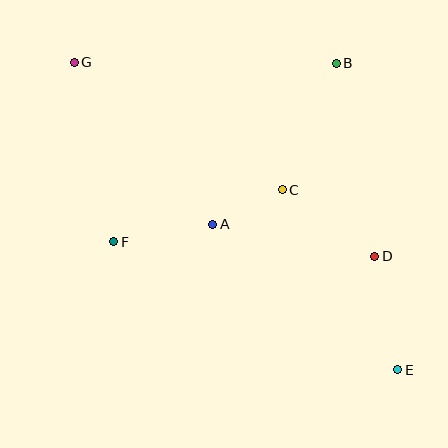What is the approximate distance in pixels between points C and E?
The distance between C and E is approximately 214 pixels.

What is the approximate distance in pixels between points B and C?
The distance between B and C is approximately 137 pixels.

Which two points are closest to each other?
Points A and C are closest to each other.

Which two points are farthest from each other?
Points E and G are farthest from each other.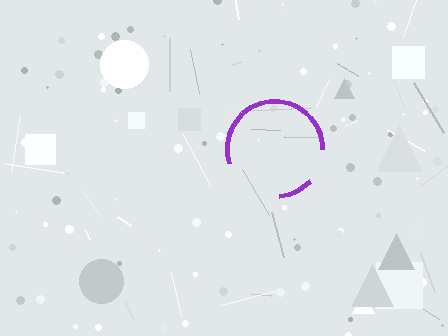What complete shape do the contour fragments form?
The contour fragments form a circle.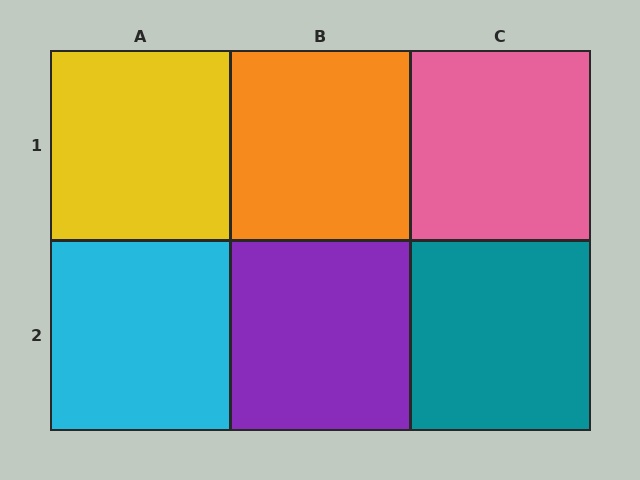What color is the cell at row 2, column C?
Teal.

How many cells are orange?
1 cell is orange.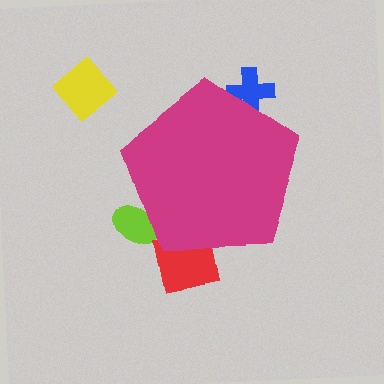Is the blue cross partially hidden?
Yes, the blue cross is partially hidden behind the magenta pentagon.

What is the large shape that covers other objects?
A magenta pentagon.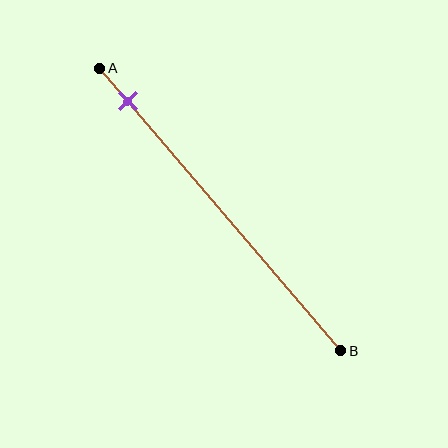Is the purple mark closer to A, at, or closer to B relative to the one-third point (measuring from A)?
The purple mark is closer to point A than the one-third point of segment AB.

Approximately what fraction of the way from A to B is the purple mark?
The purple mark is approximately 10% of the way from A to B.